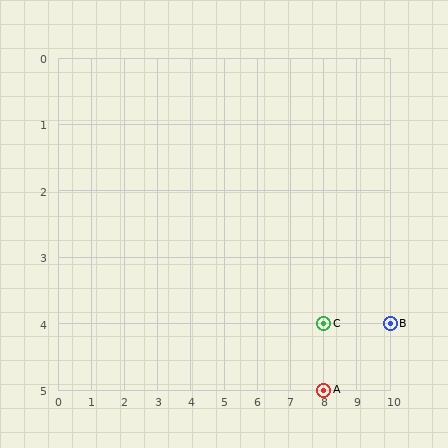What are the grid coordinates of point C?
Point C is at grid coordinates (8, 4).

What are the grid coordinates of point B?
Point B is at grid coordinates (10, 4).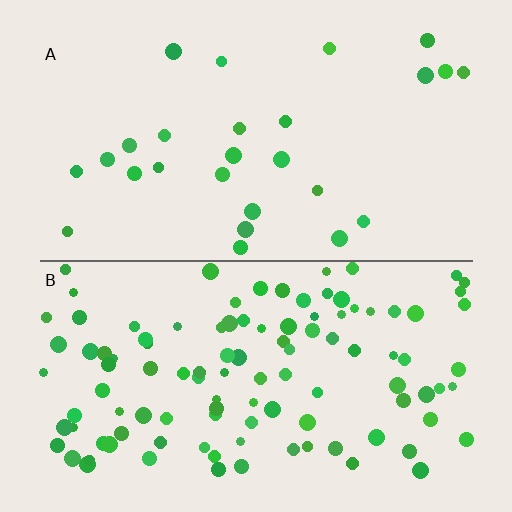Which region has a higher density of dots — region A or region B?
B (the bottom).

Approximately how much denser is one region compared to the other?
Approximately 4.1× — region B over region A.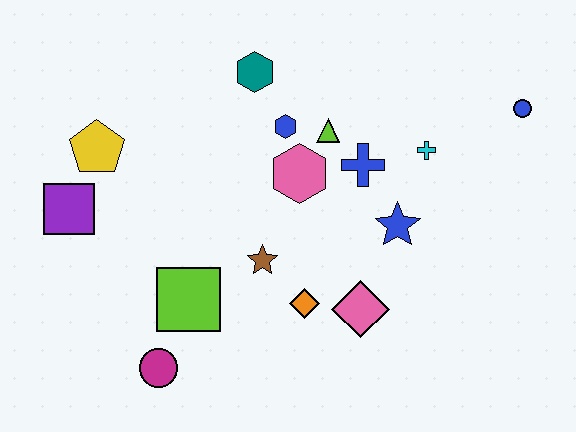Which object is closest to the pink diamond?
The orange diamond is closest to the pink diamond.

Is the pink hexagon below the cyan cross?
Yes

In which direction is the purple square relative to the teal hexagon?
The purple square is to the left of the teal hexagon.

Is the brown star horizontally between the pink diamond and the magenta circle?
Yes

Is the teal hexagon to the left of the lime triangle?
Yes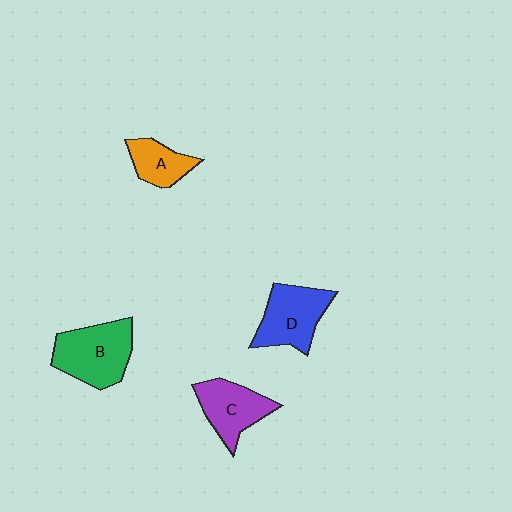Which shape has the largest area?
Shape B (green).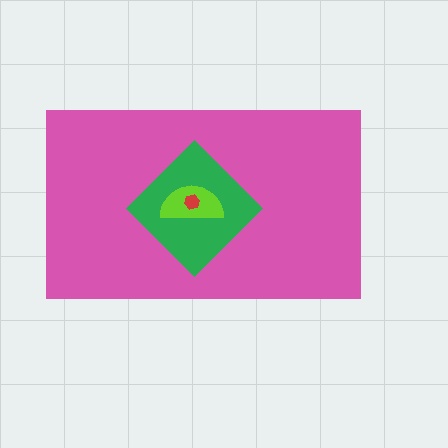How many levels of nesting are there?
4.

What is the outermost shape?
The pink rectangle.